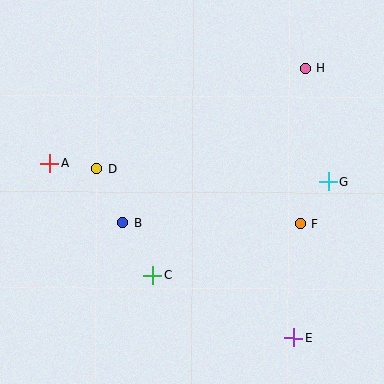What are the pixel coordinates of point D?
Point D is at (97, 168).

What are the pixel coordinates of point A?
Point A is at (50, 164).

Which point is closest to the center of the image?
Point B at (123, 223) is closest to the center.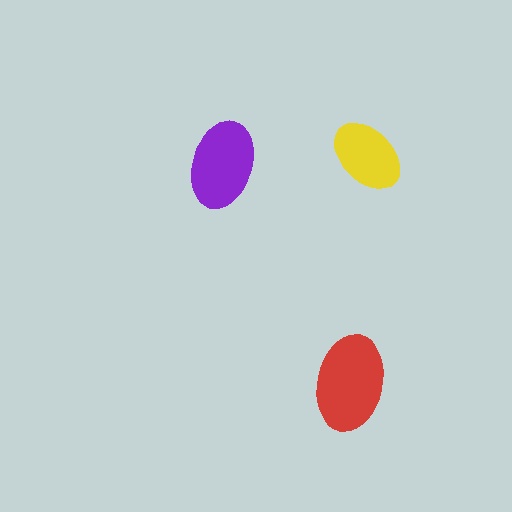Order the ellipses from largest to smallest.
the red one, the purple one, the yellow one.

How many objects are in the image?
There are 3 objects in the image.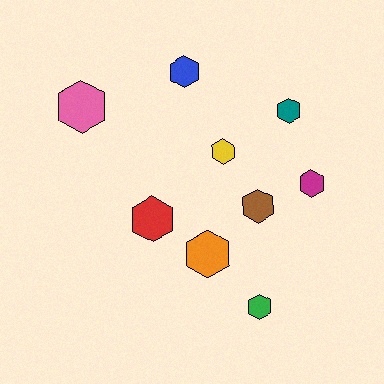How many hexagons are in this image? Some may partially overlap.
There are 9 hexagons.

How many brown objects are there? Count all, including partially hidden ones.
There is 1 brown object.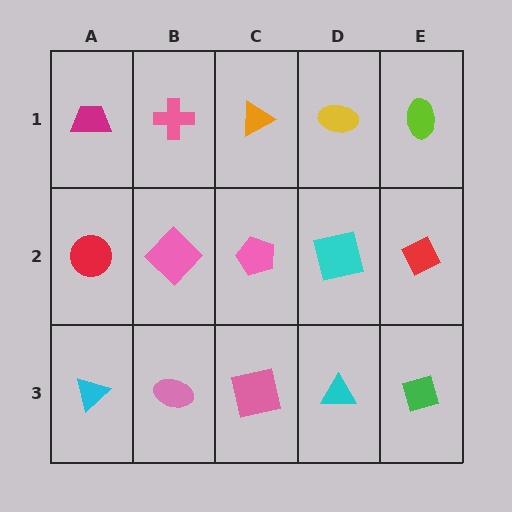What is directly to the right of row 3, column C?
A cyan triangle.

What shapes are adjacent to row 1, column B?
A pink diamond (row 2, column B), a magenta trapezoid (row 1, column A), an orange triangle (row 1, column C).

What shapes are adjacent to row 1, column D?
A cyan square (row 2, column D), an orange triangle (row 1, column C), a lime ellipse (row 1, column E).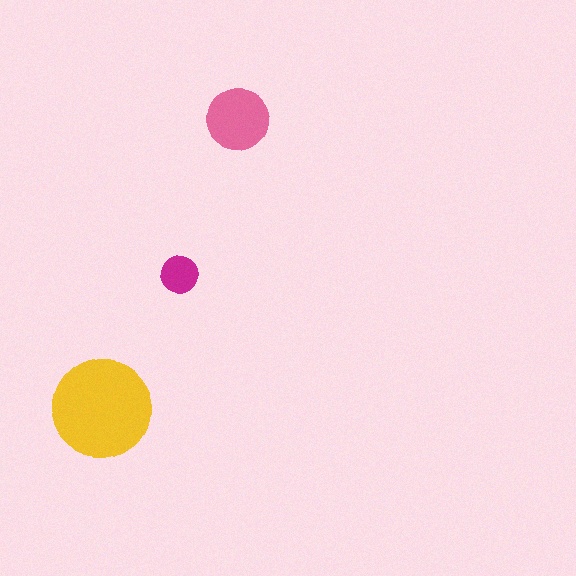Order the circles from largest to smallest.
the yellow one, the pink one, the magenta one.